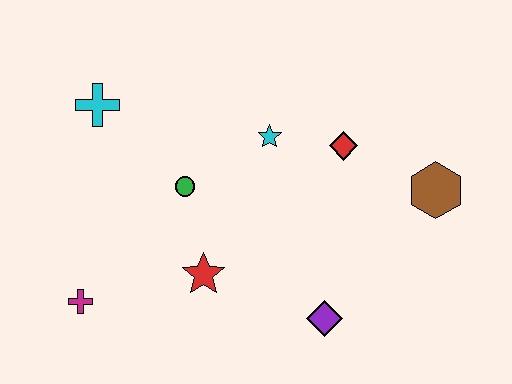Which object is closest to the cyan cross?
The green circle is closest to the cyan cross.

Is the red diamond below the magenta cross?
No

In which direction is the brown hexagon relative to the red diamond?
The brown hexagon is to the right of the red diamond.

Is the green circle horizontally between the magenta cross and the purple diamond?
Yes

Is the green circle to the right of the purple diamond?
No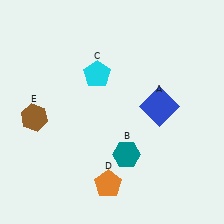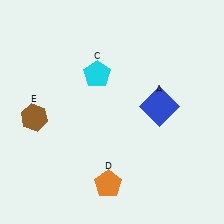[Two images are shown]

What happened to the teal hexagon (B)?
The teal hexagon (B) was removed in Image 2. It was in the bottom-right area of Image 1.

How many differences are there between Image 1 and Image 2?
There is 1 difference between the two images.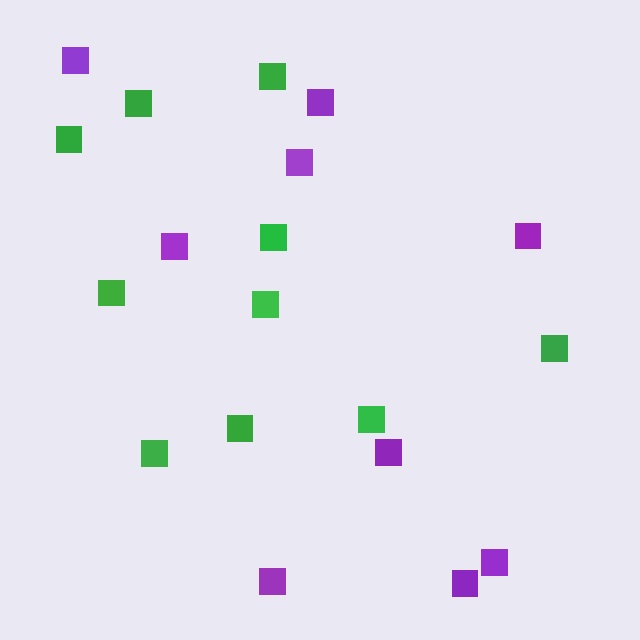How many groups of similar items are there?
There are 2 groups: one group of green squares (10) and one group of purple squares (9).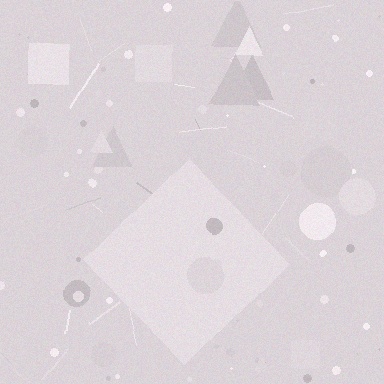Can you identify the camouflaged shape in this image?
The camouflaged shape is a diamond.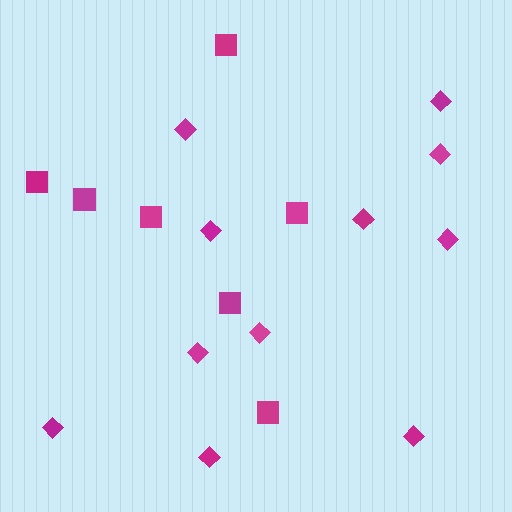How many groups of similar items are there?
There are 2 groups: one group of diamonds (11) and one group of squares (7).